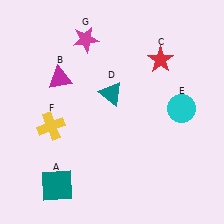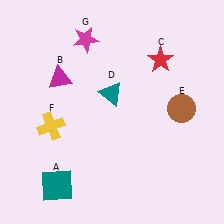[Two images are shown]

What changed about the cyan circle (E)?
In Image 1, E is cyan. In Image 2, it changed to brown.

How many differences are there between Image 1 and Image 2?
There is 1 difference between the two images.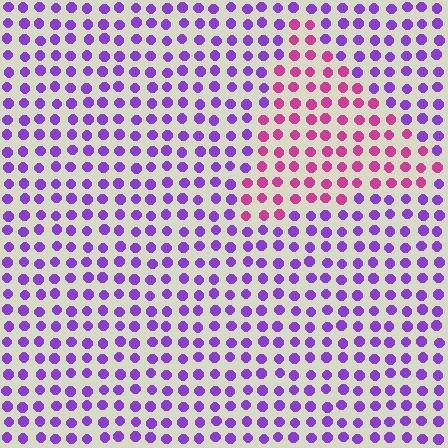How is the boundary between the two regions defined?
The boundary is defined purely by a slight shift in hue (about 50 degrees). Spacing, size, and orientation are identical on both sides.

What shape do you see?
I see a triangle.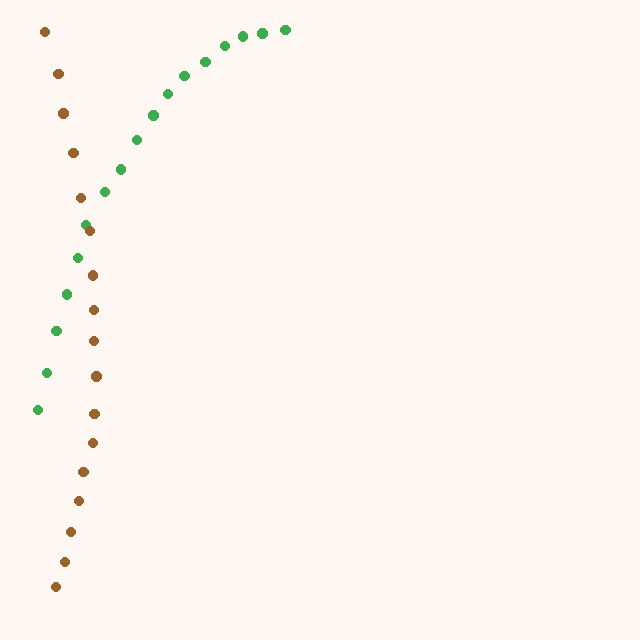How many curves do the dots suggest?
There are 2 distinct paths.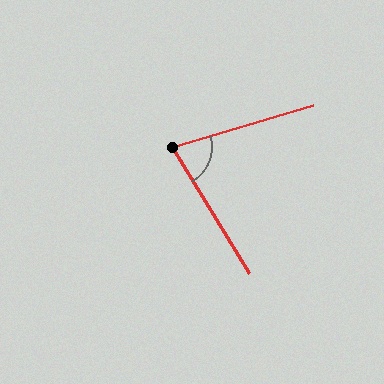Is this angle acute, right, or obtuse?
It is acute.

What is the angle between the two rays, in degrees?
Approximately 75 degrees.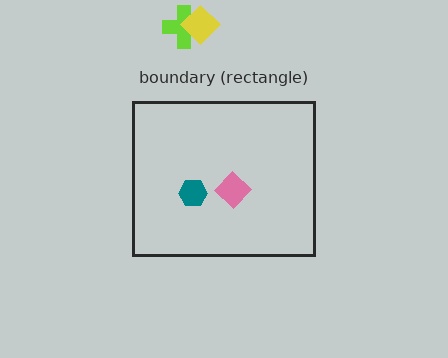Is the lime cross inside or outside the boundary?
Outside.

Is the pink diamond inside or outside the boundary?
Inside.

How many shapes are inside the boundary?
2 inside, 2 outside.